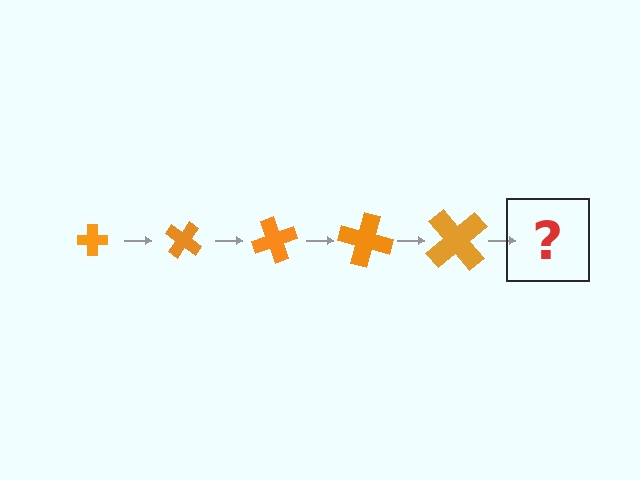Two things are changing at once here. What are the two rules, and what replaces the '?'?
The two rules are that the cross grows larger each step and it rotates 35 degrees each step. The '?' should be a cross, larger than the previous one and rotated 175 degrees from the start.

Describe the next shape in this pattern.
It should be a cross, larger than the previous one and rotated 175 degrees from the start.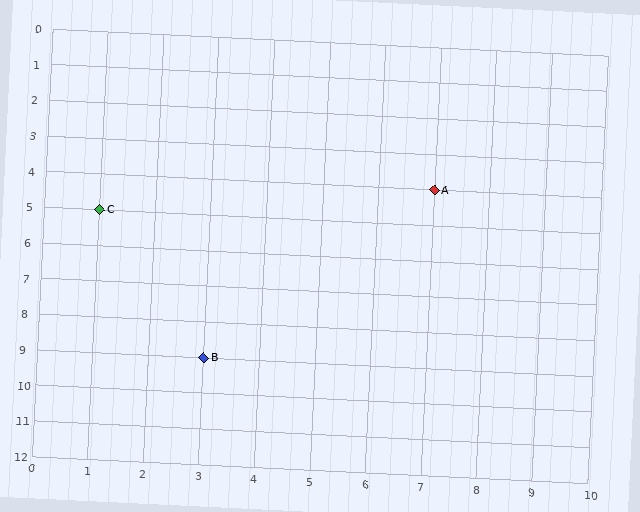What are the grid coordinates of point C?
Point C is at grid coordinates (1, 5).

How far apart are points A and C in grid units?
Points A and C are 6 columns and 1 row apart (about 6.1 grid units diagonally).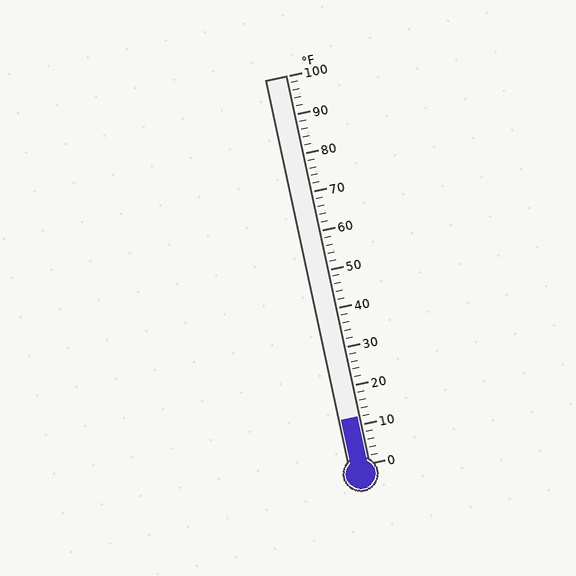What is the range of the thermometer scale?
The thermometer scale ranges from 0°F to 100°F.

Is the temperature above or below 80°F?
The temperature is below 80°F.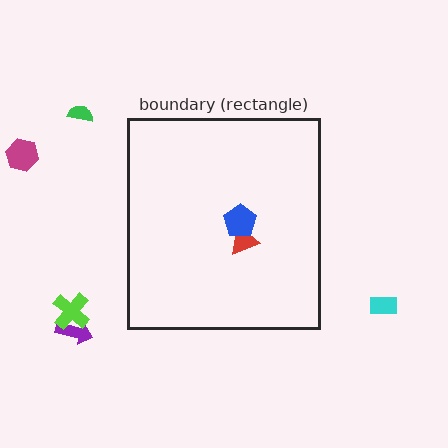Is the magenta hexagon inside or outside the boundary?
Outside.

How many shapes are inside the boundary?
2 inside, 5 outside.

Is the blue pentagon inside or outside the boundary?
Inside.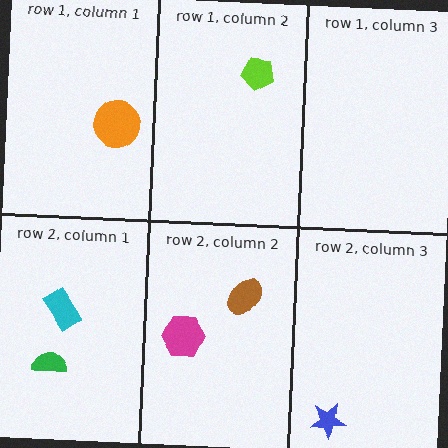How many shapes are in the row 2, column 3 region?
1.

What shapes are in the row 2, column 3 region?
The blue star.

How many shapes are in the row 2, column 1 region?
2.